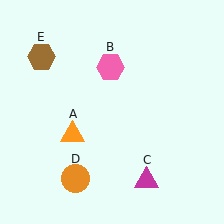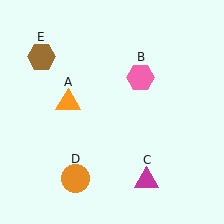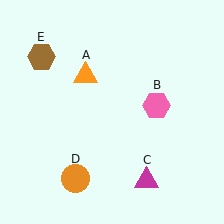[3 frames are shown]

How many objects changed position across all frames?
2 objects changed position: orange triangle (object A), pink hexagon (object B).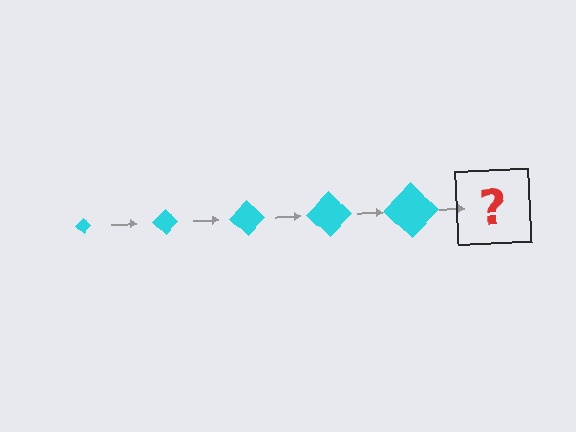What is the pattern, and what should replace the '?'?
The pattern is that the diamond gets progressively larger each step. The '?' should be a cyan diamond, larger than the previous one.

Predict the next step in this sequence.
The next step is a cyan diamond, larger than the previous one.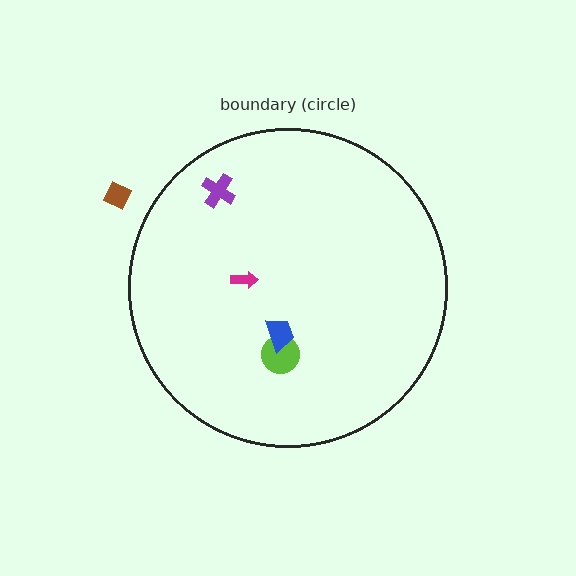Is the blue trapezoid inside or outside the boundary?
Inside.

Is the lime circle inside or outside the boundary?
Inside.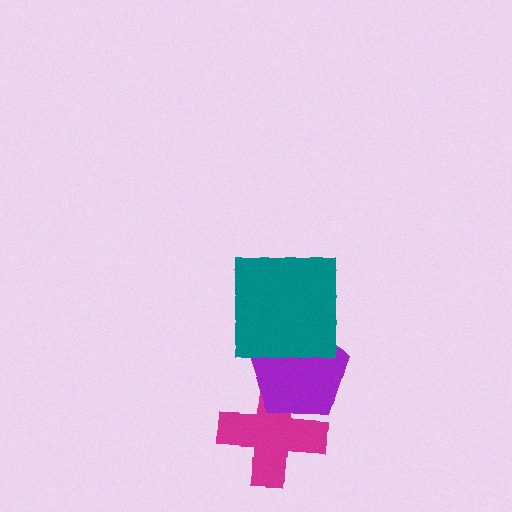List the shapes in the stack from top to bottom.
From top to bottom: the teal square, the purple pentagon, the magenta cross.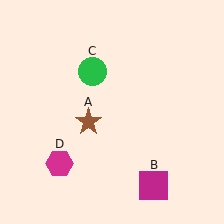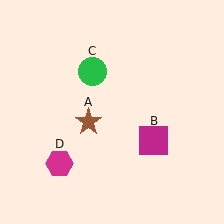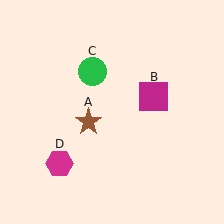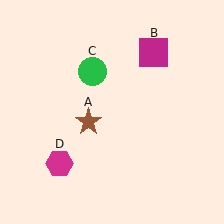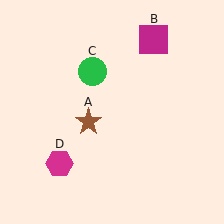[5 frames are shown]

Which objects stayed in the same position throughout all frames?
Brown star (object A) and green circle (object C) and magenta hexagon (object D) remained stationary.